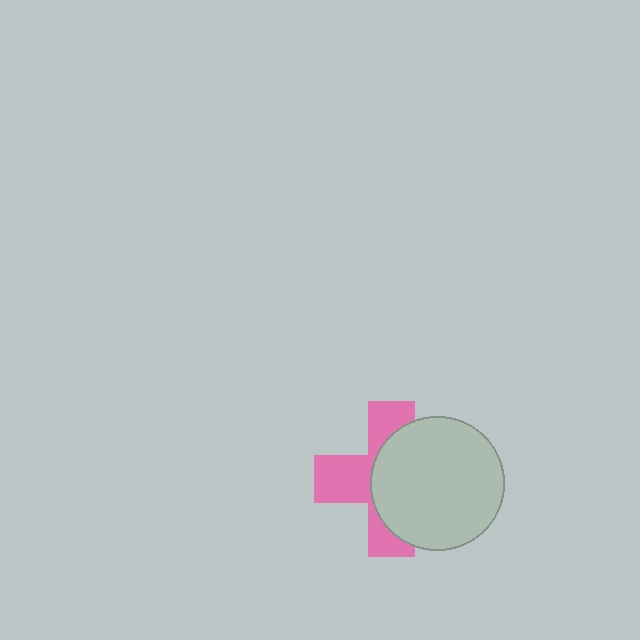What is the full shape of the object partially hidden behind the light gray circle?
The partially hidden object is a pink cross.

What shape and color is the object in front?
The object in front is a light gray circle.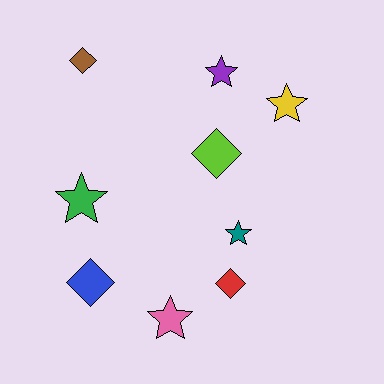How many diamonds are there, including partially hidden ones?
There are 4 diamonds.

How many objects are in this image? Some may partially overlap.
There are 9 objects.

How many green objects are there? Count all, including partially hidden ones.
There is 1 green object.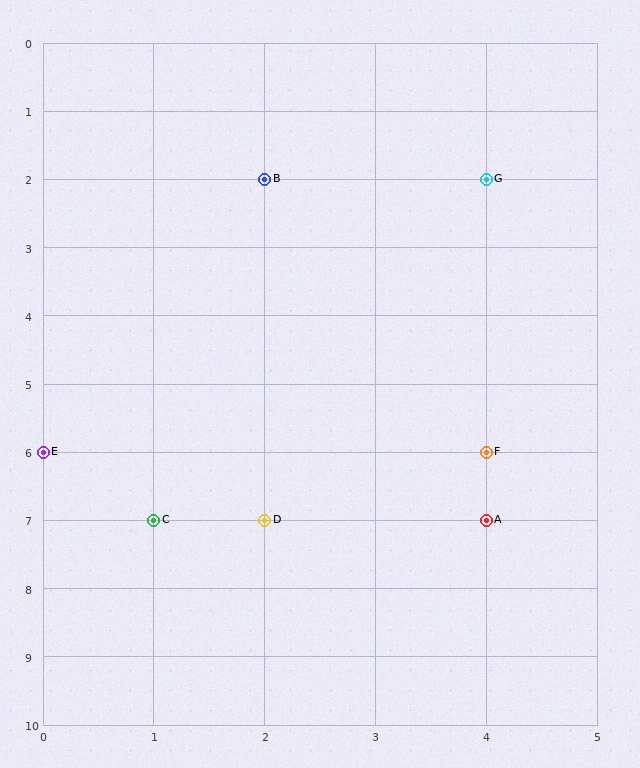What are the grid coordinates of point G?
Point G is at grid coordinates (4, 2).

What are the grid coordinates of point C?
Point C is at grid coordinates (1, 7).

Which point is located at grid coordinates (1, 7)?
Point C is at (1, 7).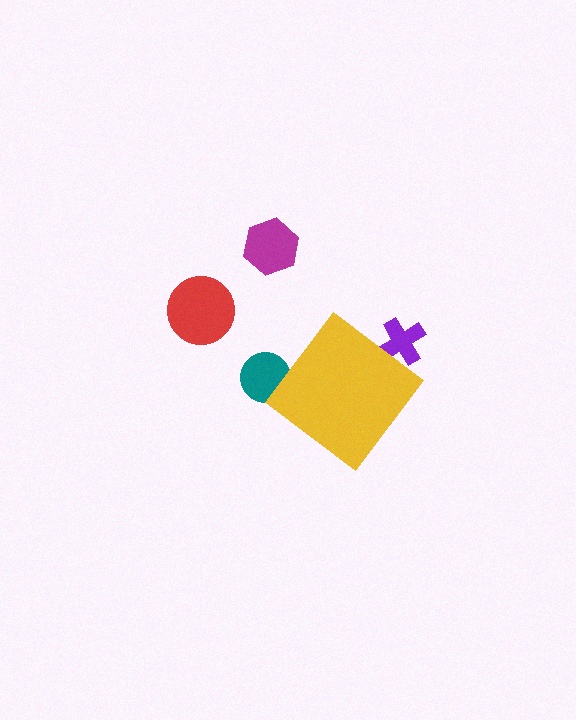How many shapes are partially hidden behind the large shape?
2 shapes are partially hidden.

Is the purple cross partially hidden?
Yes, the purple cross is partially hidden behind the yellow diamond.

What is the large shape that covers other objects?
A yellow diamond.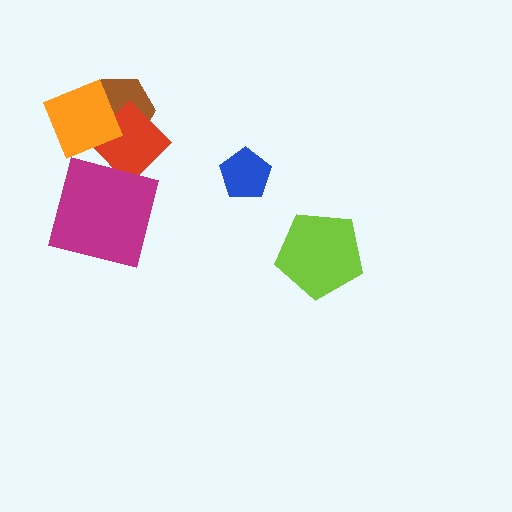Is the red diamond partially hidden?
Yes, it is partially covered by another shape.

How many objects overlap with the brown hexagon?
2 objects overlap with the brown hexagon.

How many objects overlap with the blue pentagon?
0 objects overlap with the blue pentagon.